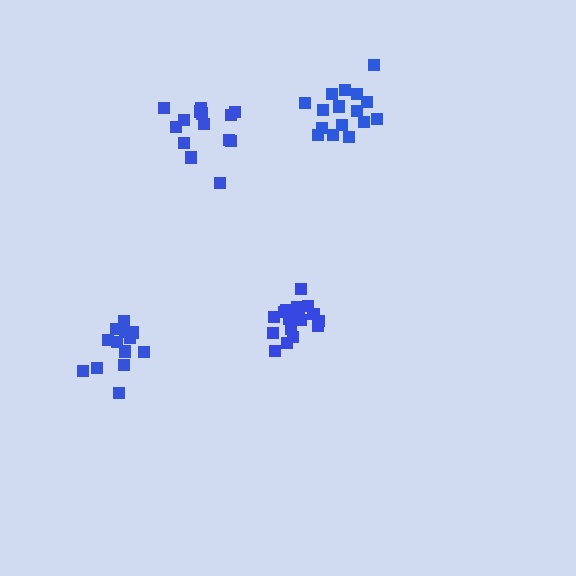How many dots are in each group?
Group 1: 16 dots, Group 2: 17 dots, Group 3: 13 dots, Group 4: 14 dots (60 total).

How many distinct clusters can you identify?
There are 4 distinct clusters.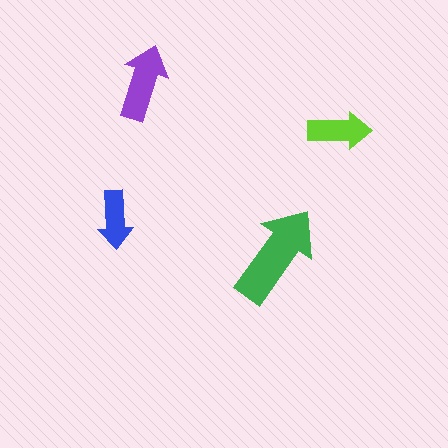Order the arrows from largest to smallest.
the green one, the purple one, the lime one, the blue one.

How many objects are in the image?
There are 4 objects in the image.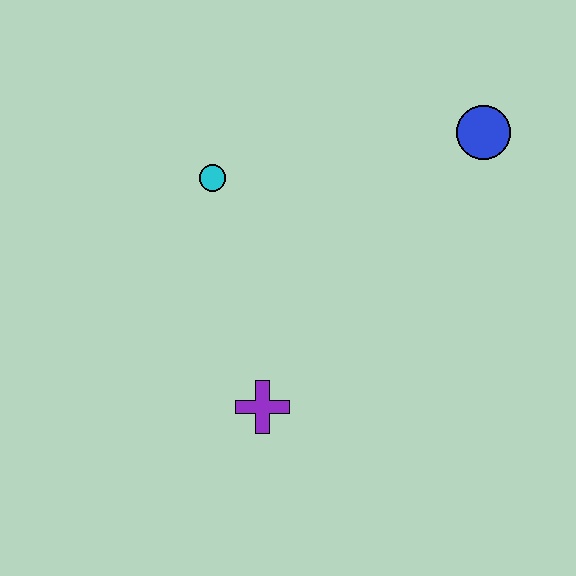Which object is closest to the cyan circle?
The purple cross is closest to the cyan circle.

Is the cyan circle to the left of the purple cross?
Yes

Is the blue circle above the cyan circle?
Yes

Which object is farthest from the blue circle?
The purple cross is farthest from the blue circle.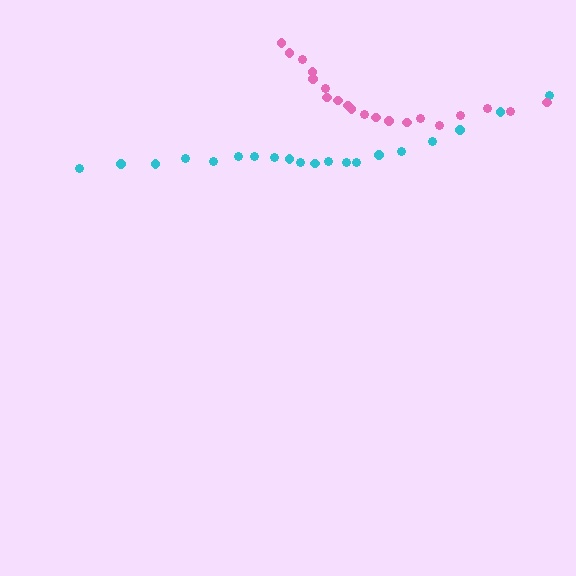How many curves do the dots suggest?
There are 2 distinct paths.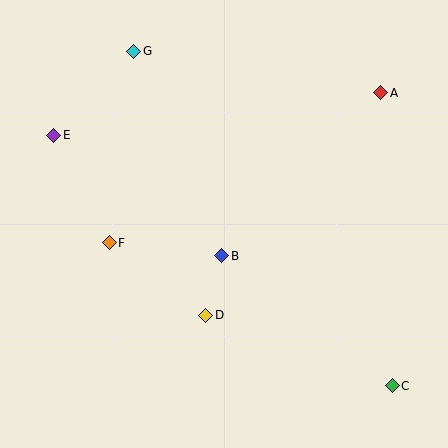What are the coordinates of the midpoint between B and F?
The midpoint between B and F is at (165, 249).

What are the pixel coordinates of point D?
Point D is at (206, 315).